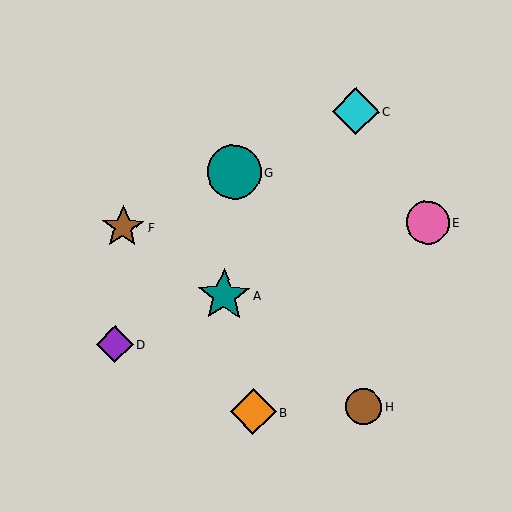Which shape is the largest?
The teal circle (labeled G) is the largest.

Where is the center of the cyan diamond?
The center of the cyan diamond is at (356, 111).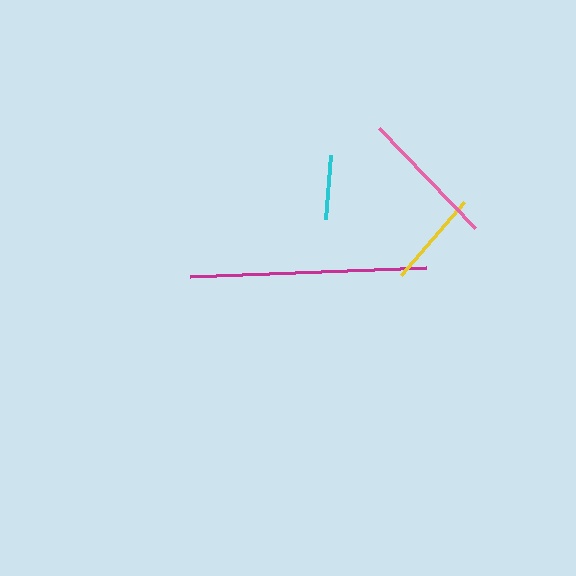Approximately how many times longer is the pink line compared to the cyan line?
The pink line is approximately 2.2 times the length of the cyan line.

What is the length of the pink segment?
The pink segment is approximately 139 pixels long.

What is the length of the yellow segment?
The yellow segment is approximately 96 pixels long.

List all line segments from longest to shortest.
From longest to shortest: magenta, pink, yellow, cyan.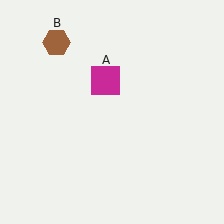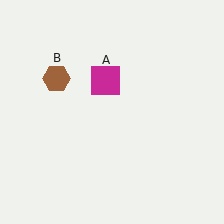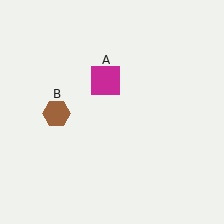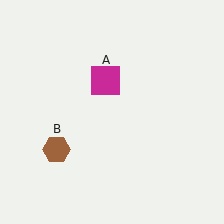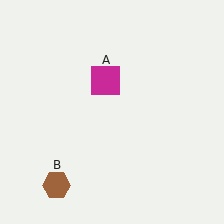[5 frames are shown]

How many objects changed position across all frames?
1 object changed position: brown hexagon (object B).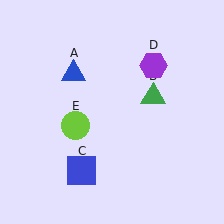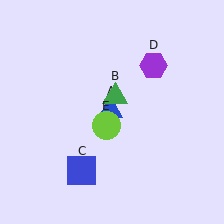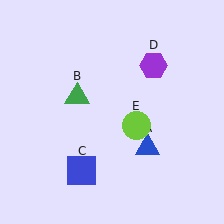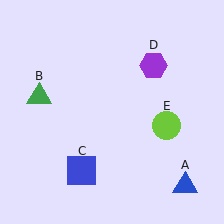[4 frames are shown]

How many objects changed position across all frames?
3 objects changed position: blue triangle (object A), green triangle (object B), lime circle (object E).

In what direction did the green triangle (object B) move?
The green triangle (object B) moved left.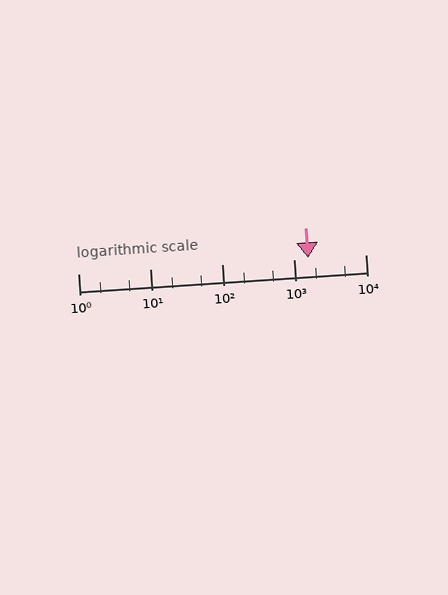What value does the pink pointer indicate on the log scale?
The pointer indicates approximately 1600.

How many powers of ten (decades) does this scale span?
The scale spans 4 decades, from 1 to 10000.